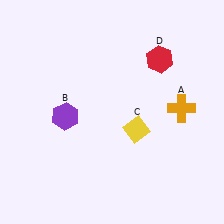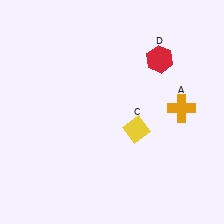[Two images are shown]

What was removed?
The purple hexagon (B) was removed in Image 2.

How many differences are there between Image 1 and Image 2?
There is 1 difference between the two images.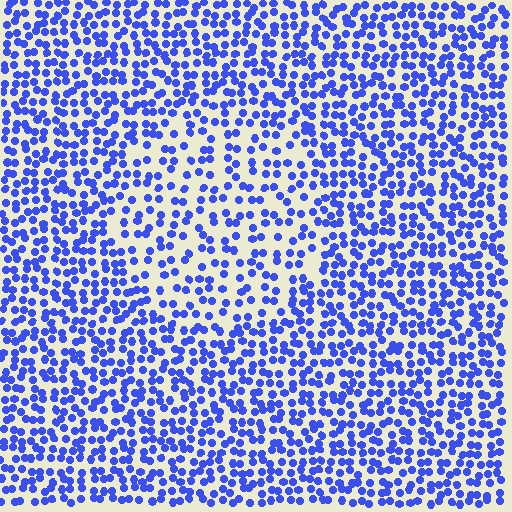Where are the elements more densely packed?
The elements are more densely packed outside the circle boundary.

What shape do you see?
I see a circle.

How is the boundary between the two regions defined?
The boundary is defined by a change in element density (approximately 1.7x ratio). All elements are the same color, size, and shape.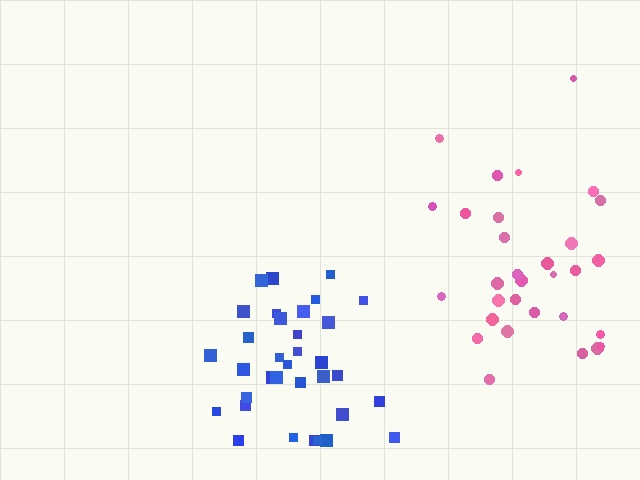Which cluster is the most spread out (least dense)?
Pink.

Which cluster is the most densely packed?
Blue.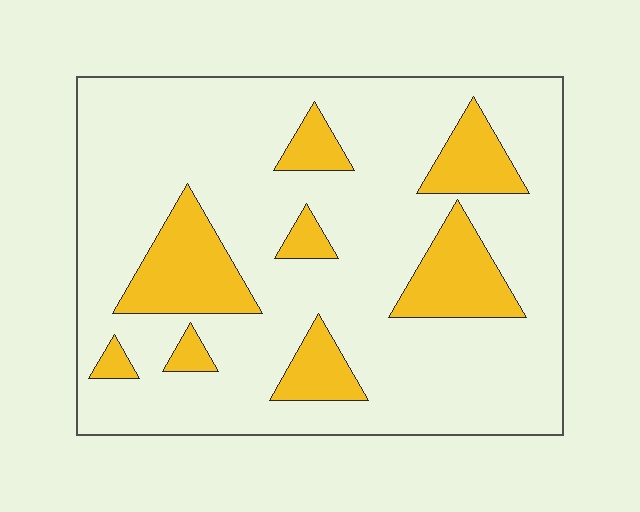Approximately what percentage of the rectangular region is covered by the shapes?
Approximately 20%.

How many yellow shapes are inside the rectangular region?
8.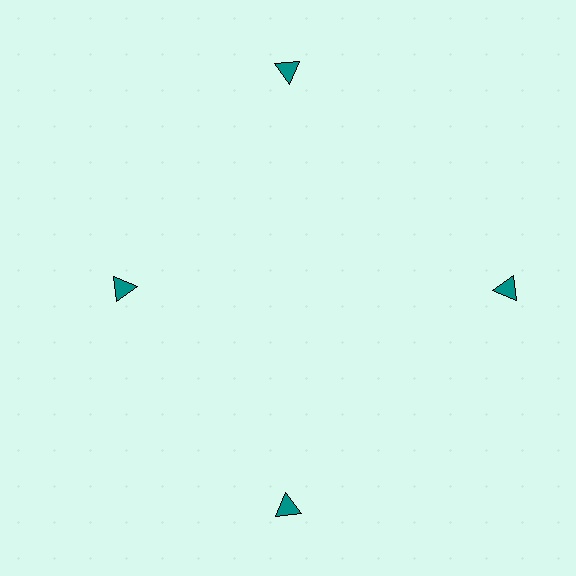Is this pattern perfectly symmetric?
No. The 4 teal triangles are arranged in a ring, but one element near the 9 o'clock position is pulled inward toward the center, breaking the 4-fold rotational symmetry.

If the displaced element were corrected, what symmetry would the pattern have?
It would have 4-fold rotational symmetry — the pattern would map onto itself every 90 degrees.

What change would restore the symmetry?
The symmetry would be restored by moving it outward, back onto the ring so that all 4 triangles sit at equal angles and equal distance from the center.